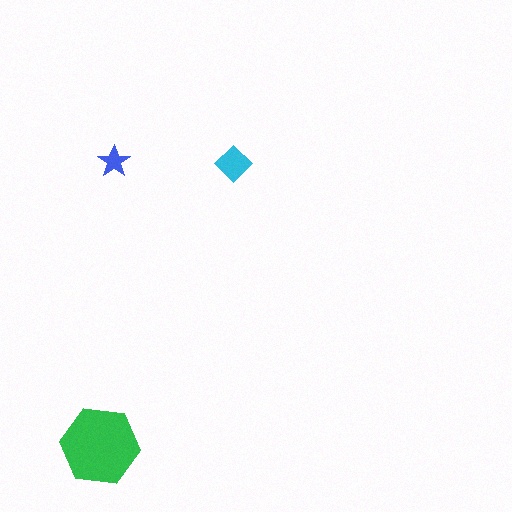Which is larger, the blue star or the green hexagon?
The green hexagon.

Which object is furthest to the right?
The cyan diamond is rightmost.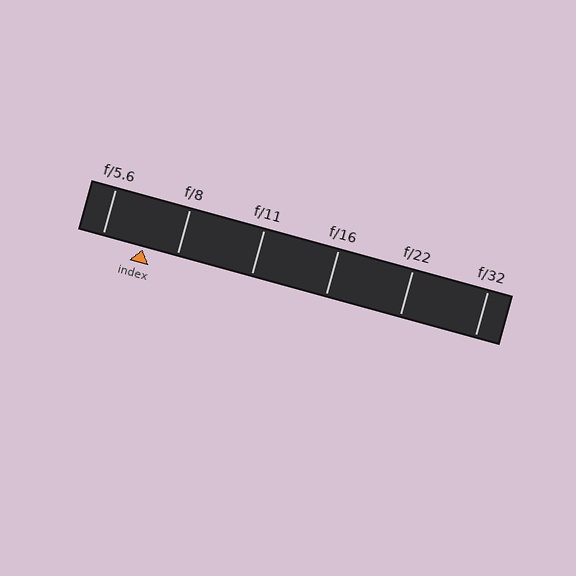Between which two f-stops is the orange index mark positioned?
The index mark is between f/5.6 and f/8.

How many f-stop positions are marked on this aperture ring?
There are 6 f-stop positions marked.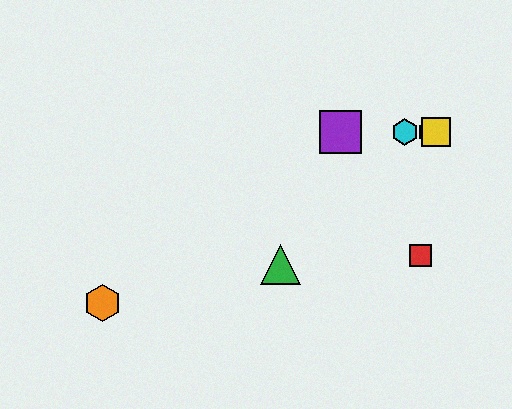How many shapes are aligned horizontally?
4 shapes (the blue hexagon, the yellow square, the purple square, the cyan hexagon) are aligned horizontally.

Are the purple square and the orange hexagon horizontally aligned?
No, the purple square is at y≈132 and the orange hexagon is at y≈303.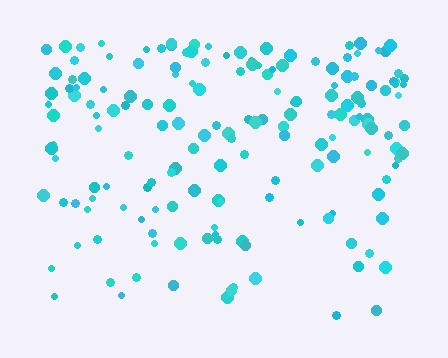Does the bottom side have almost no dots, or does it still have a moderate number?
Still a moderate number, just noticeably fewer than the top.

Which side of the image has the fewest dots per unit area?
The bottom.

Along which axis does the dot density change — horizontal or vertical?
Vertical.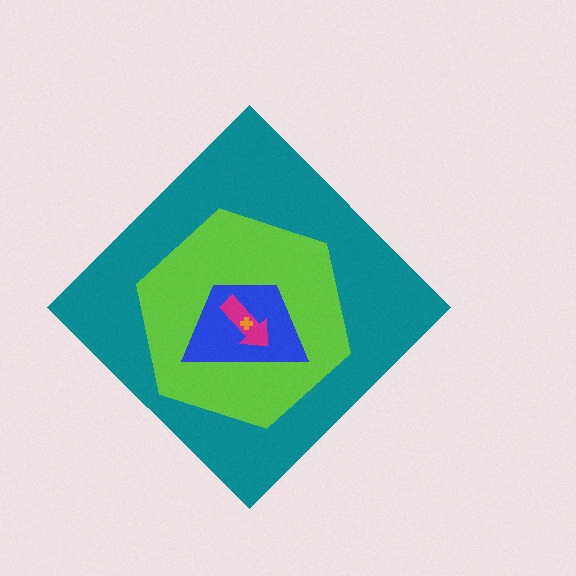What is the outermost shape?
The teal diamond.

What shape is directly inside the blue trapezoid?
The magenta arrow.